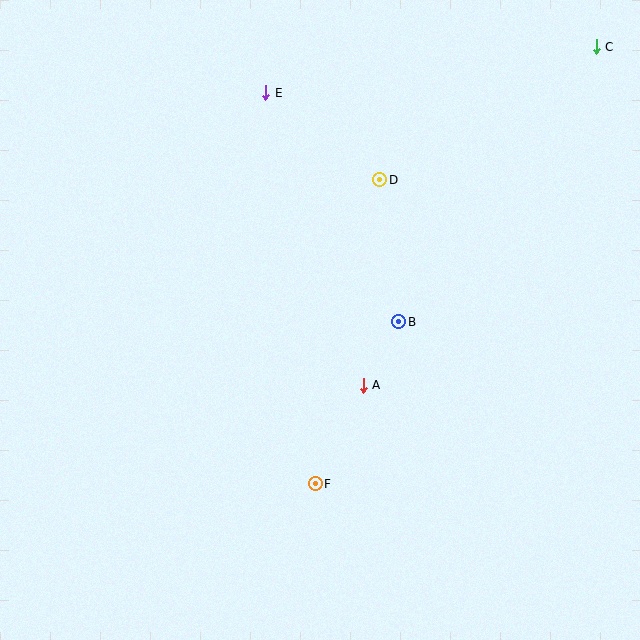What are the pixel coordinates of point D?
Point D is at (380, 180).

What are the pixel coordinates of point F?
Point F is at (315, 484).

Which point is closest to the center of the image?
Point A at (363, 385) is closest to the center.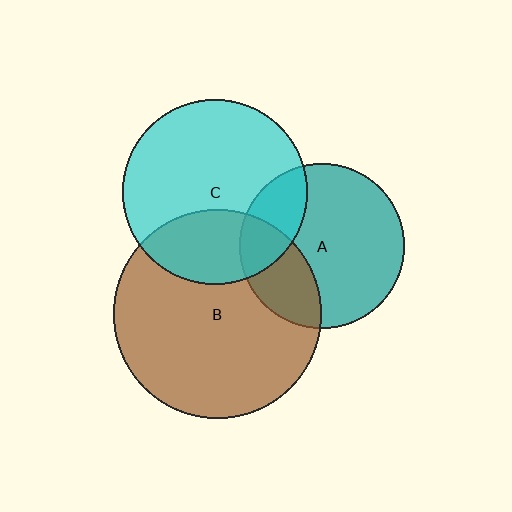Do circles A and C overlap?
Yes.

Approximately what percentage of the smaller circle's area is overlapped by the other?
Approximately 20%.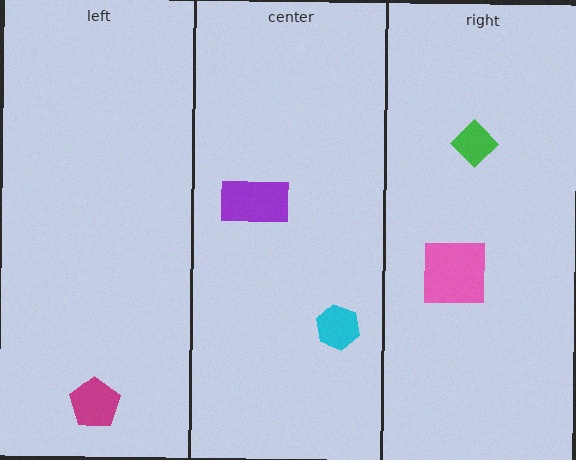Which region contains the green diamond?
The right region.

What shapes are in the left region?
The magenta pentagon.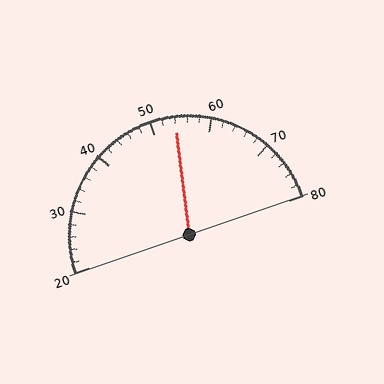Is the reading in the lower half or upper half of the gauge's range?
The reading is in the upper half of the range (20 to 80).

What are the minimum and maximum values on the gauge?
The gauge ranges from 20 to 80.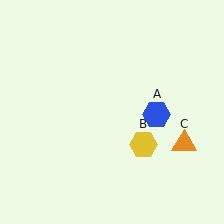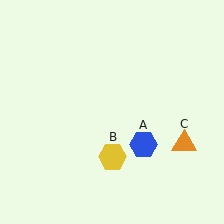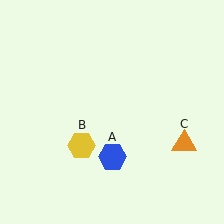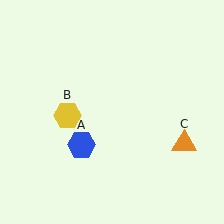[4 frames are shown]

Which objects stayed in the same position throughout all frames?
Orange triangle (object C) remained stationary.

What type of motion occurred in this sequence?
The blue hexagon (object A), yellow hexagon (object B) rotated clockwise around the center of the scene.